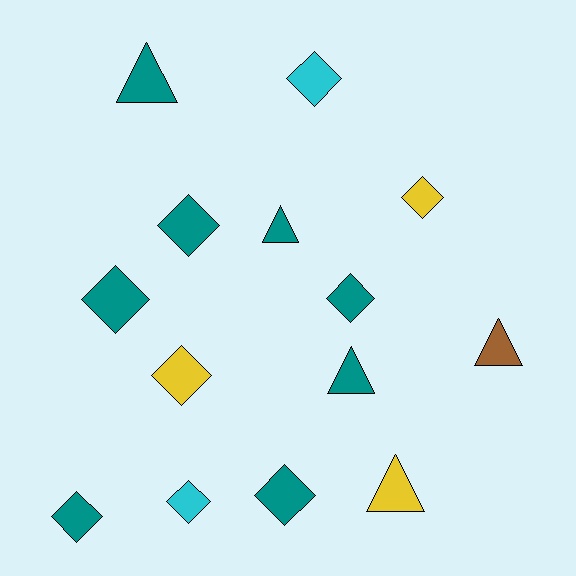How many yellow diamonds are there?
There are 2 yellow diamonds.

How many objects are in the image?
There are 14 objects.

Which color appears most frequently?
Teal, with 8 objects.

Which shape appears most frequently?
Diamond, with 9 objects.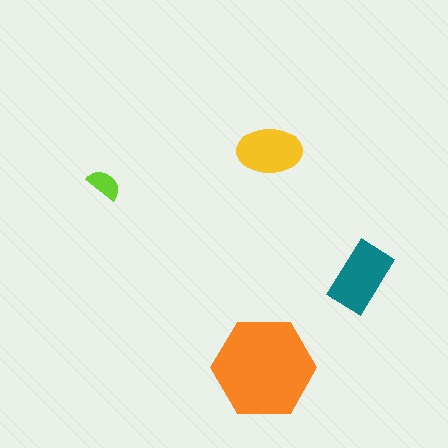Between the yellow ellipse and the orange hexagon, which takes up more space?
The orange hexagon.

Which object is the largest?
The orange hexagon.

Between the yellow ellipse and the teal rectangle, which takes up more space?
The teal rectangle.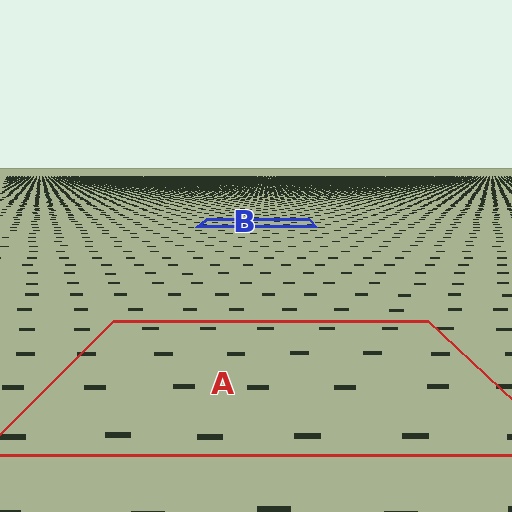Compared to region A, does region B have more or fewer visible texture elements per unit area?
Region B has more texture elements per unit area — they are packed more densely because it is farther away.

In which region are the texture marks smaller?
The texture marks are smaller in region B, because it is farther away.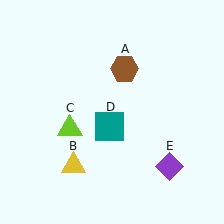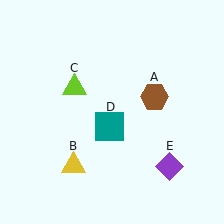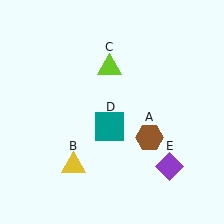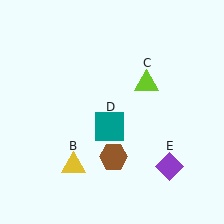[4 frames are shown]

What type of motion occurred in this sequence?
The brown hexagon (object A), lime triangle (object C) rotated clockwise around the center of the scene.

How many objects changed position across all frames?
2 objects changed position: brown hexagon (object A), lime triangle (object C).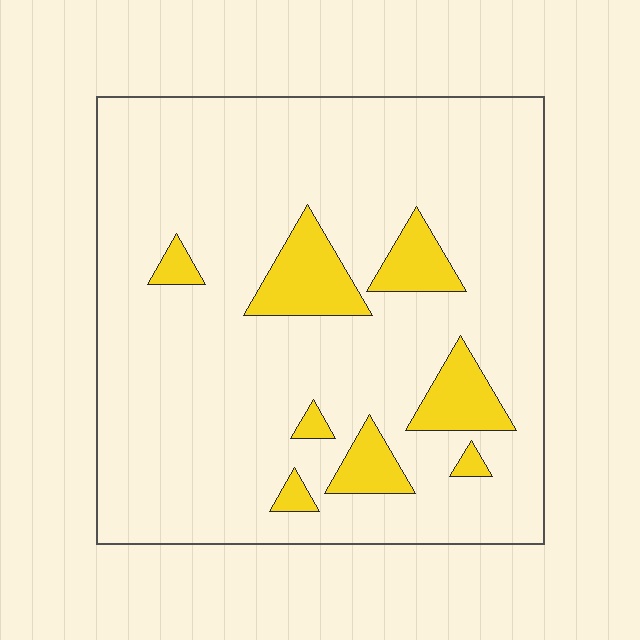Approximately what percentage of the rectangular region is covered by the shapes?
Approximately 15%.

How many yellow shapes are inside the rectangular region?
8.